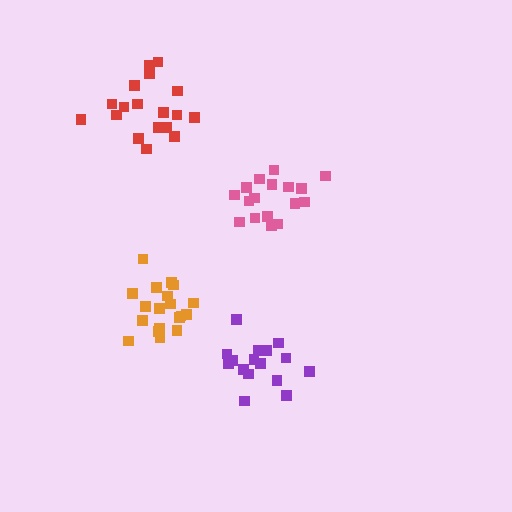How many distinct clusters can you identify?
There are 4 distinct clusters.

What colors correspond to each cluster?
The clusters are colored: pink, purple, red, orange.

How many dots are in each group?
Group 1: 17 dots, Group 2: 16 dots, Group 3: 18 dots, Group 4: 19 dots (70 total).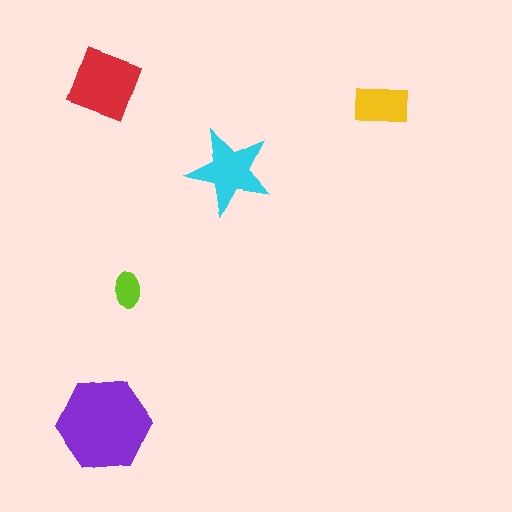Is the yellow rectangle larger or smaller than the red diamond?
Smaller.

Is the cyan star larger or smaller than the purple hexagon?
Smaller.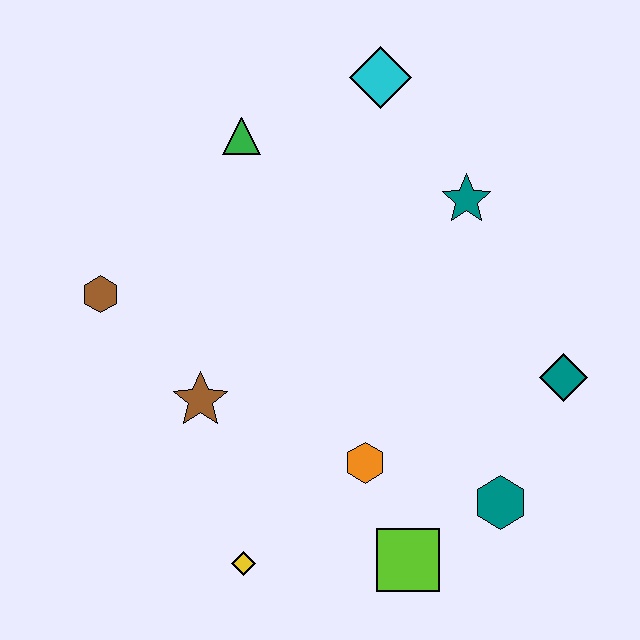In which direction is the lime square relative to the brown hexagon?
The lime square is to the right of the brown hexagon.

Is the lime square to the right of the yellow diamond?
Yes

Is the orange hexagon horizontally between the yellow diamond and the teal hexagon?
Yes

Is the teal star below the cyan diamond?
Yes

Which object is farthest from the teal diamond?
The brown hexagon is farthest from the teal diamond.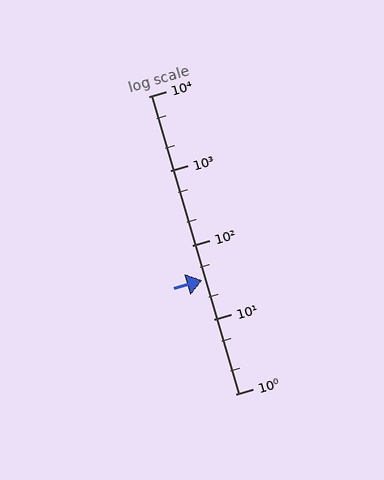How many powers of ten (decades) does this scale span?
The scale spans 4 decades, from 1 to 10000.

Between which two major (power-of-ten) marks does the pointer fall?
The pointer is between 10 and 100.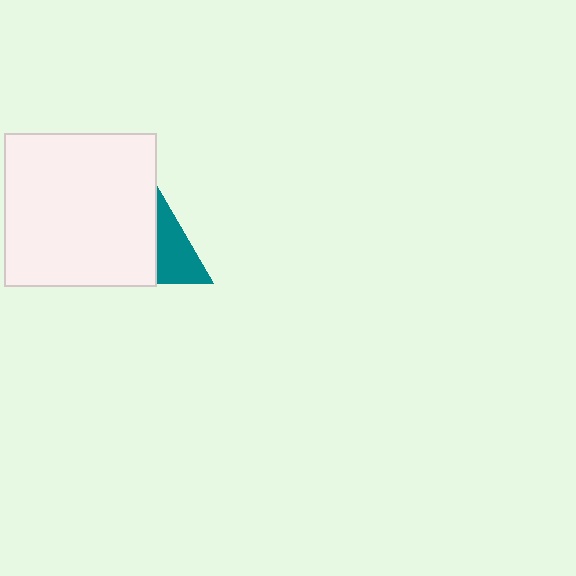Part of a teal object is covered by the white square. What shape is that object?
It is a triangle.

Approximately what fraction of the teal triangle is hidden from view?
Roughly 53% of the teal triangle is hidden behind the white square.